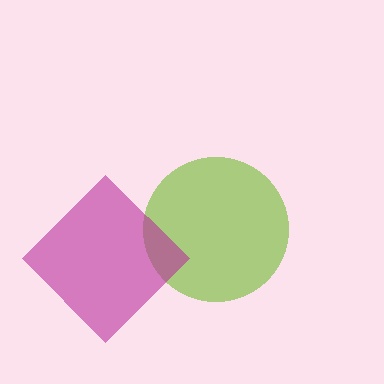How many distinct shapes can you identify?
There are 2 distinct shapes: a lime circle, a magenta diamond.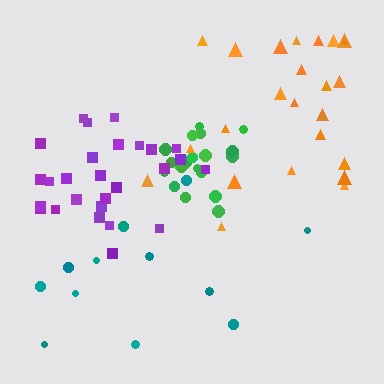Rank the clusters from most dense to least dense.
green, purple, orange, teal.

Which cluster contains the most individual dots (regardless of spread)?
Purple (27).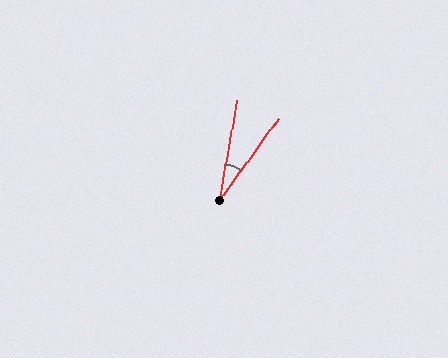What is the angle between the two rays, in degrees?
Approximately 26 degrees.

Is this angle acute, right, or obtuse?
It is acute.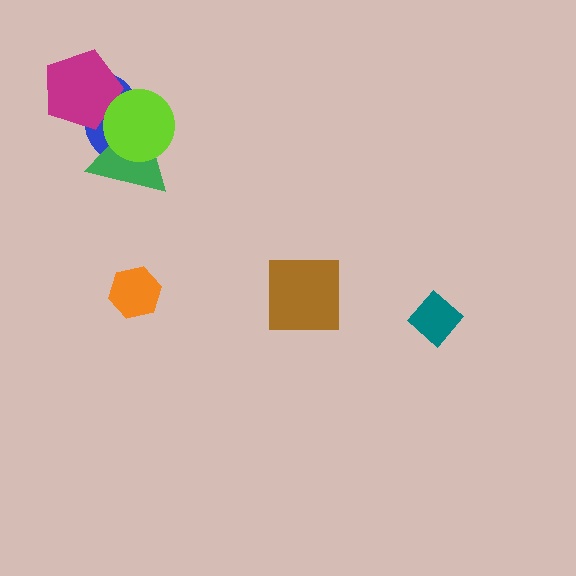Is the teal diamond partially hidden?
No, no other shape covers it.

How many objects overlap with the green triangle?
2 objects overlap with the green triangle.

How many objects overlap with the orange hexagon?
0 objects overlap with the orange hexagon.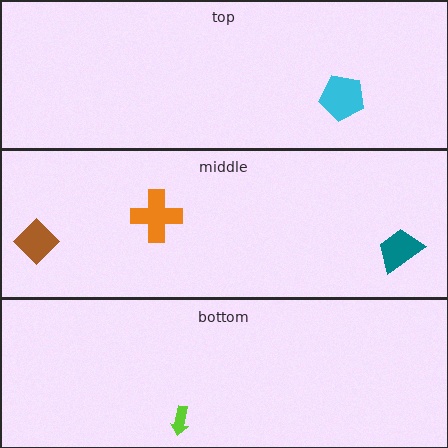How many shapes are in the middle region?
3.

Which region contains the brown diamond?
The middle region.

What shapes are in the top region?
The cyan pentagon.